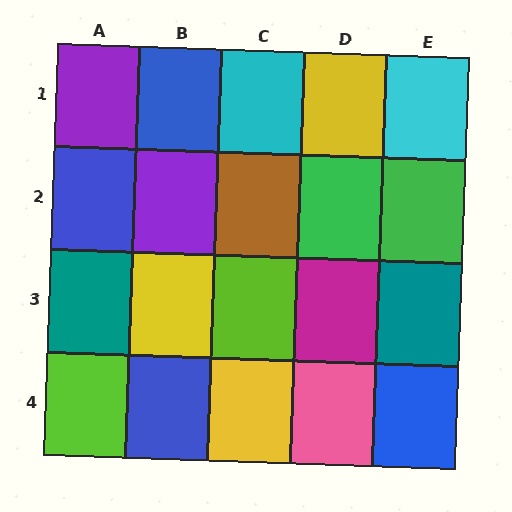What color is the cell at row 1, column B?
Blue.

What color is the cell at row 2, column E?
Green.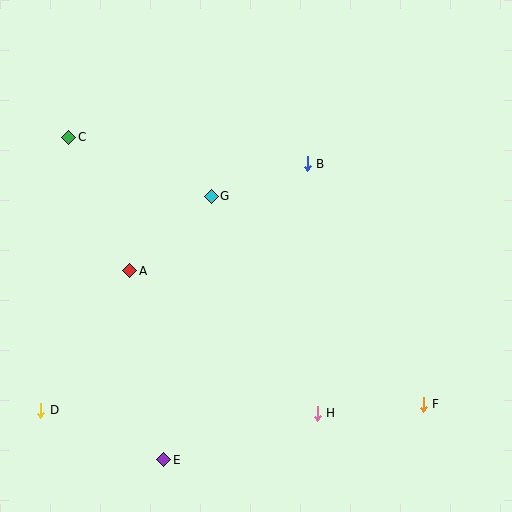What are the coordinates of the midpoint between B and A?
The midpoint between B and A is at (219, 217).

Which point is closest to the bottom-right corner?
Point F is closest to the bottom-right corner.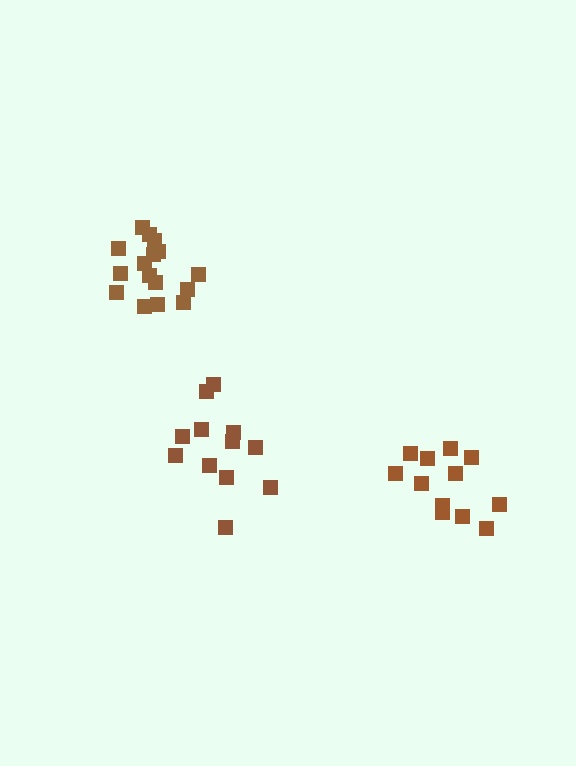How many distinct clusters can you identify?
There are 3 distinct clusters.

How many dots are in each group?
Group 1: 12 dots, Group 2: 16 dots, Group 3: 12 dots (40 total).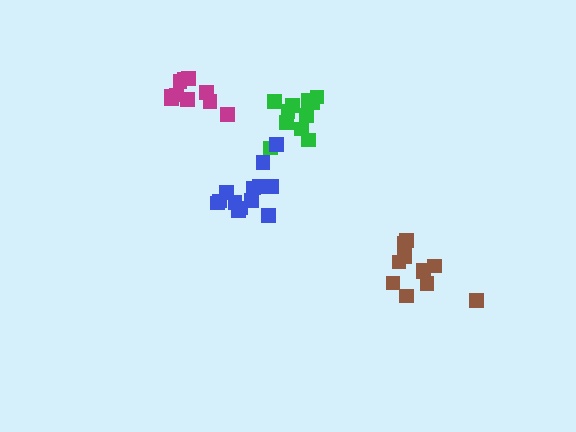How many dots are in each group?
Group 1: 11 dots, Group 2: 11 dots, Group 3: 14 dots, Group 4: 11 dots (47 total).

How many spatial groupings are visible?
There are 4 spatial groupings.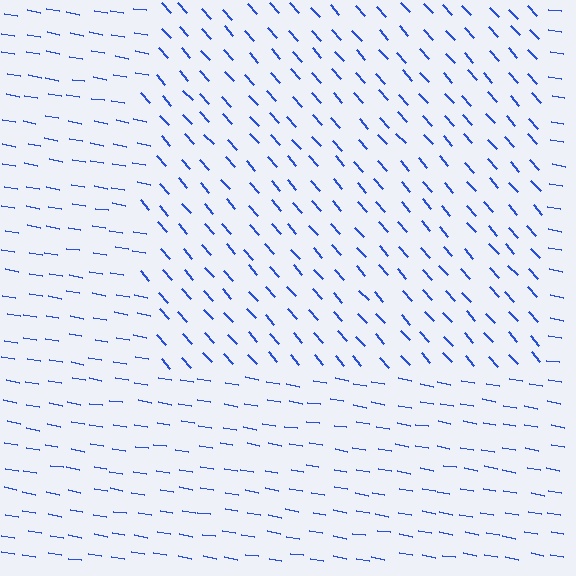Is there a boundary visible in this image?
Yes, there is a texture boundary formed by a change in line orientation.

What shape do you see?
I see a rectangle.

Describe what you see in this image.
The image is filled with small blue line segments. A rectangle region in the image has lines oriented differently from the surrounding lines, creating a visible texture boundary.